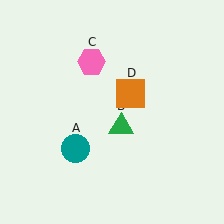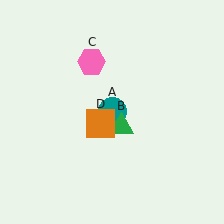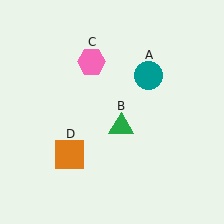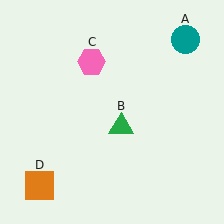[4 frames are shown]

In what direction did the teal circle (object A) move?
The teal circle (object A) moved up and to the right.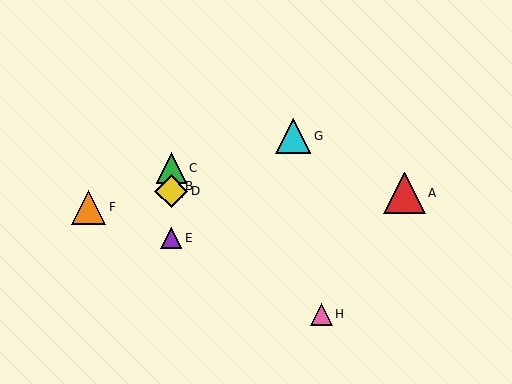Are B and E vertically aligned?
Yes, both are at x≈171.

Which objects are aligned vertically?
Objects B, C, D, E are aligned vertically.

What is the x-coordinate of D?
Object D is at x≈171.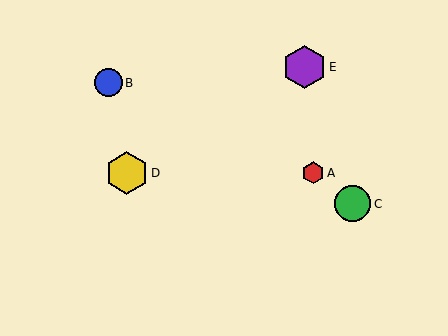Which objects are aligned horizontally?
Objects A, D are aligned horizontally.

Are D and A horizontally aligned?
Yes, both are at y≈173.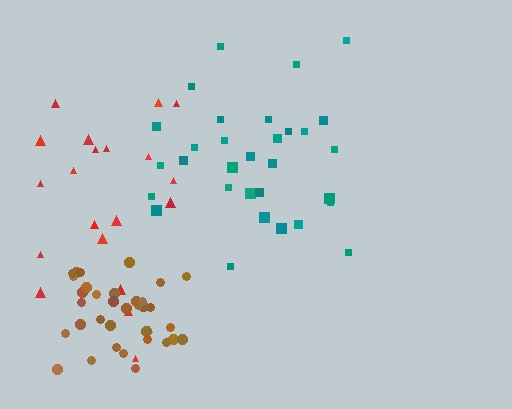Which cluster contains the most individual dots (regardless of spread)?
Brown (34).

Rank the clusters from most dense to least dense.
brown, teal, red.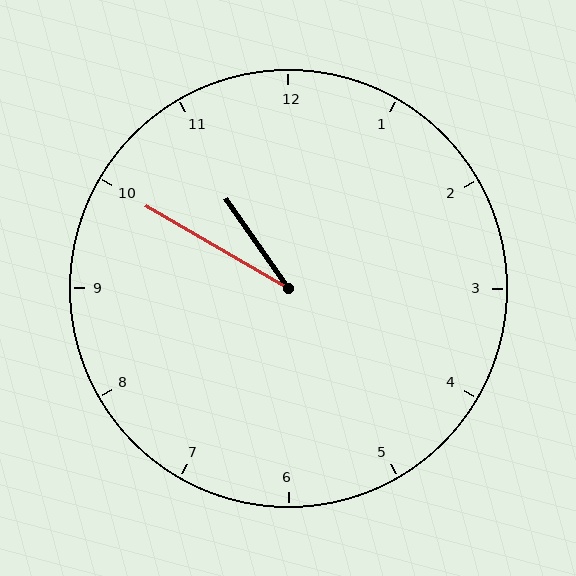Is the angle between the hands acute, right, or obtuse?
It is acute.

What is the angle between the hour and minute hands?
Approximately 25 degrees.